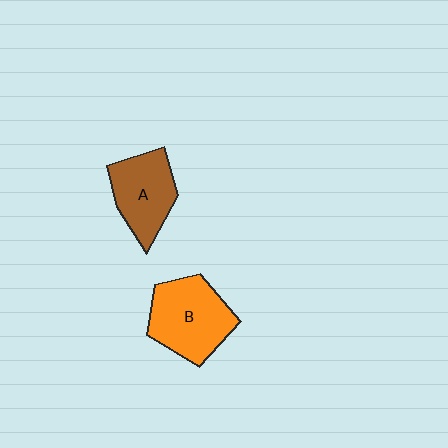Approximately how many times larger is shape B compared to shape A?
Approximately 1.2 times.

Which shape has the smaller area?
Shape A (brown).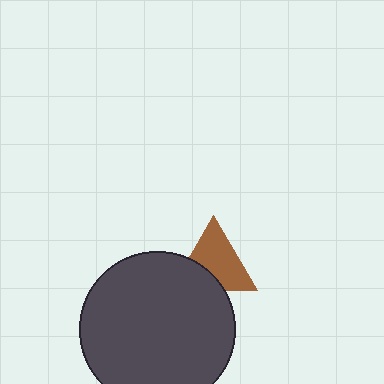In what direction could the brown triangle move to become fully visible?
The brown triangle could move up. That would shift it out from behind the dark gray circle entirely.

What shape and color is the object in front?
The object in front is a dark gray circle.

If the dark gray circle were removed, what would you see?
You would see the complete brown triangle.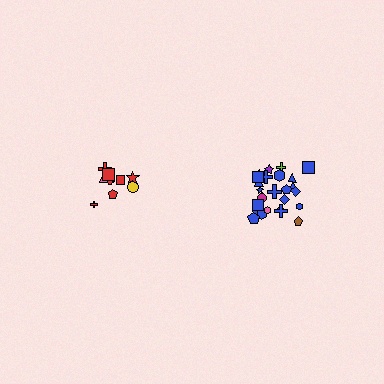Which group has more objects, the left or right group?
The right group.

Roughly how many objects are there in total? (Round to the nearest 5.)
Roughly 35 objects in total.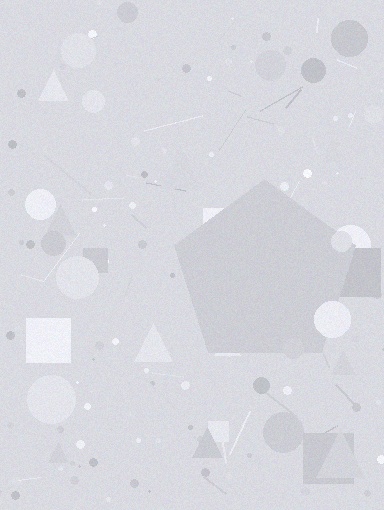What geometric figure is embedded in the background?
A pentagon is embedded in the background.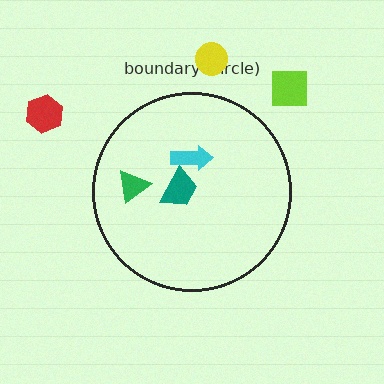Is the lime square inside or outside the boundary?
Outside.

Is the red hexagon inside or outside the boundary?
Outside.